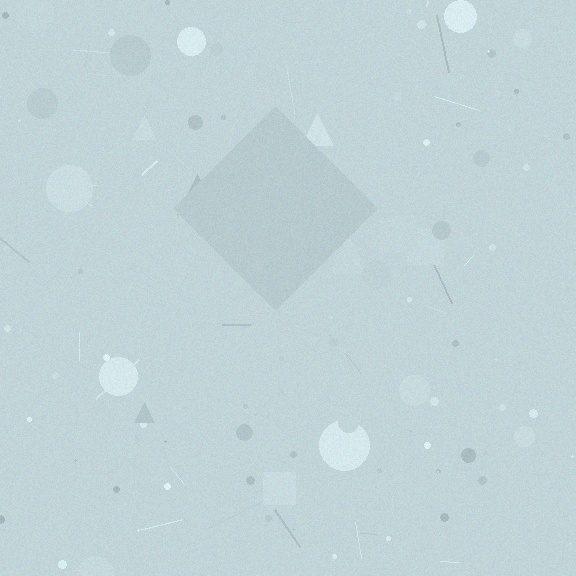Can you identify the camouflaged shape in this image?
The camouflaged shape is a diamond.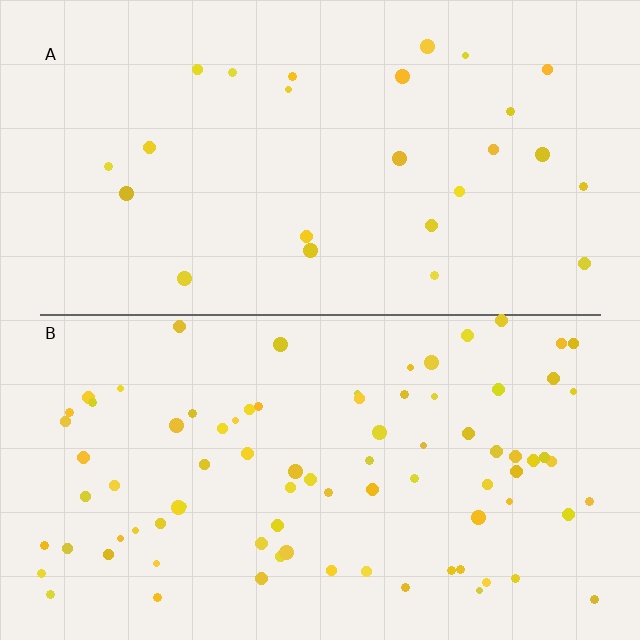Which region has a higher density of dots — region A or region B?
B (the bottom).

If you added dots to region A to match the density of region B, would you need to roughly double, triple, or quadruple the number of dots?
Approximately triple.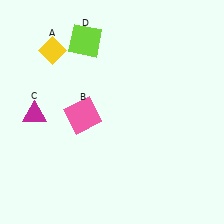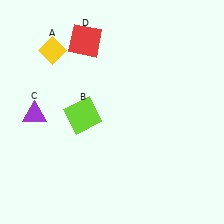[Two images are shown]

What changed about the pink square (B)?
In Image 1, B is pink. In Image 2, it changed to lime.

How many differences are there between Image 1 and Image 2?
There are 3 differences between the two images.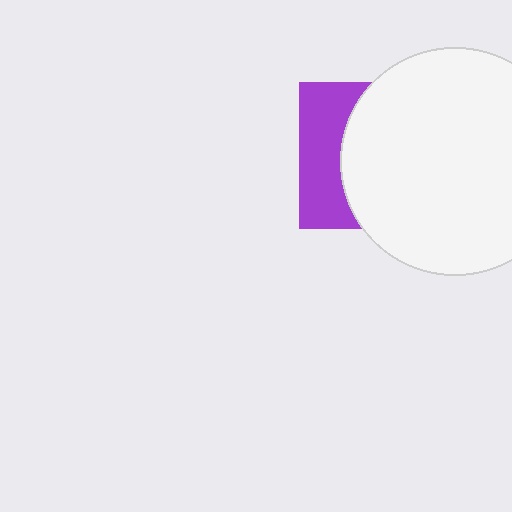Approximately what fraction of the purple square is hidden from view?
Roughly 66% of the purple square is hidden behind the white circle.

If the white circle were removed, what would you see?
You would see the complete purple square.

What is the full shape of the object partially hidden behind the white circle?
The partially hidden object is a purple square.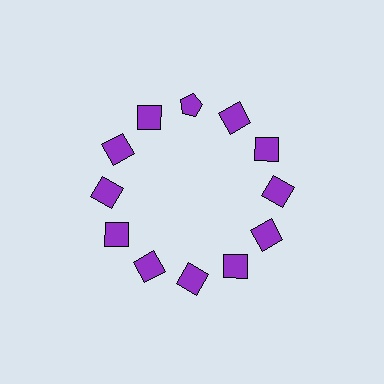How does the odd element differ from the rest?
It has a different shape: pentagon instead of square.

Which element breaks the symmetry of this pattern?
The purple pentagon at roughly the 12 o'clock position breaks the symmetry. All other shapes are purple squares.